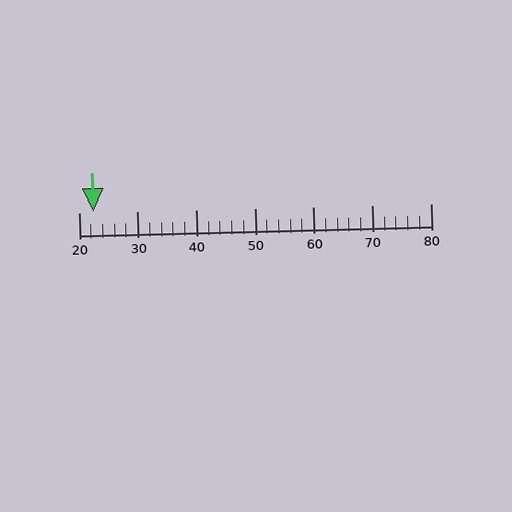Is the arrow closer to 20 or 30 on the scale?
The arrow is closer to 20.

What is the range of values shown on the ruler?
The ruler shows values from 20 to 80.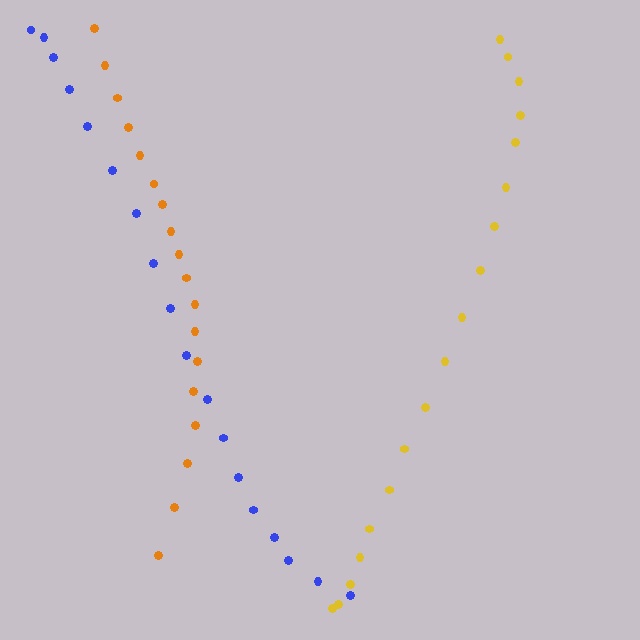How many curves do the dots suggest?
There are 3 distinct paths.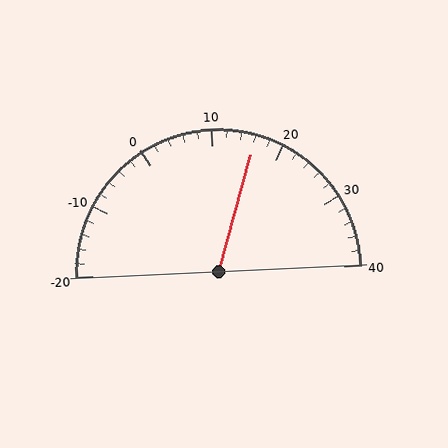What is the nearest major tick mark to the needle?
The nearest major tick mark is 20.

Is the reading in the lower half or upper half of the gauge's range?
The reading is in the upper half of the range (-20 to 40).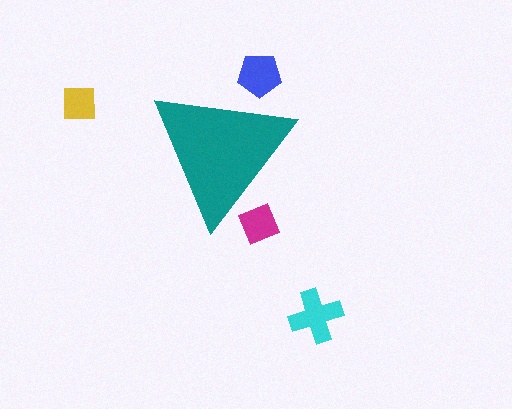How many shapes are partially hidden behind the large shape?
2 shapes are partially hidden.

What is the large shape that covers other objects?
A teal triangle.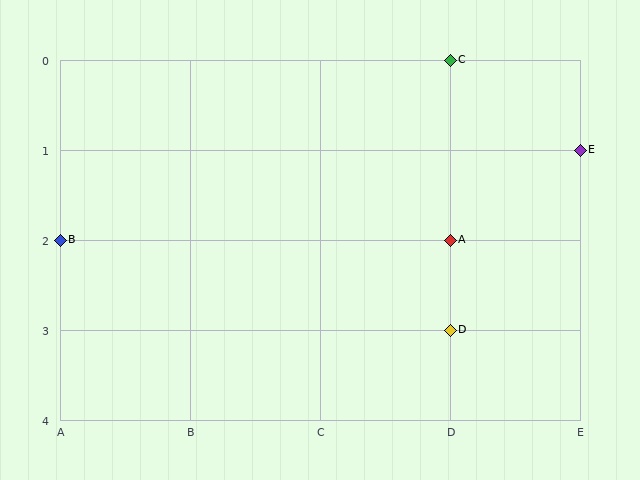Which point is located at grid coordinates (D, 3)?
Point D is at (D, 3).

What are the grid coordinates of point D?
Point D is at grid coordinates (D, 3).